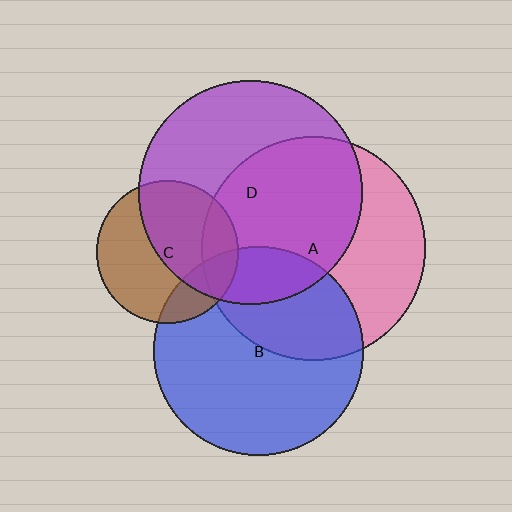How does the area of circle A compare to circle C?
Approximately 2.5 times.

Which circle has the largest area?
Circle A (pink).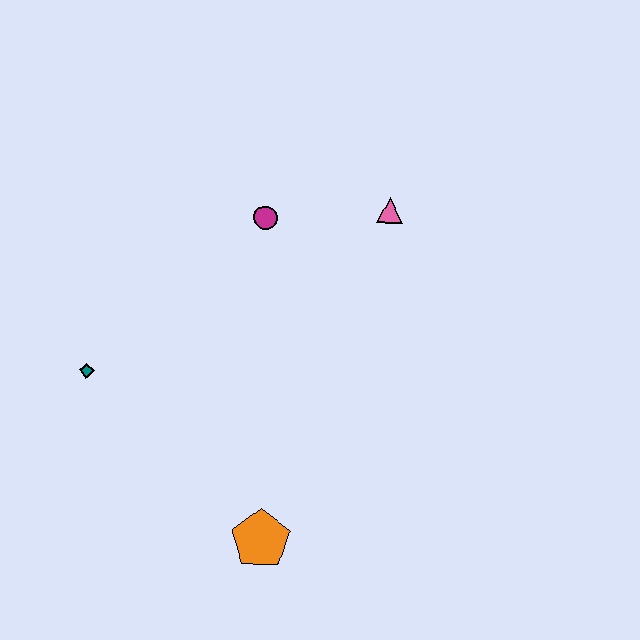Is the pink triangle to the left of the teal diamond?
No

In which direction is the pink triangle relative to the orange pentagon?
The pink triangle is above the orange pentagon.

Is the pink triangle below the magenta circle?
No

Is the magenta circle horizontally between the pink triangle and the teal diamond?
Yes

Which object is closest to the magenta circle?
The pink triangle is closest to the magenta circle.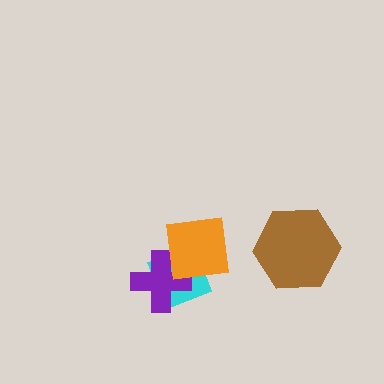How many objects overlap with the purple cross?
2 objects overlap with the purple cross.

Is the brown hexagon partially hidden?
No, no other shape covers it.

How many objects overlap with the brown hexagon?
0 objects overlap with the brown hexagon.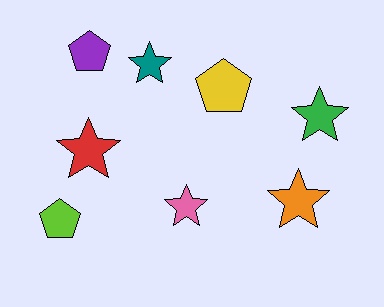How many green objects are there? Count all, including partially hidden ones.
There is 1 green object.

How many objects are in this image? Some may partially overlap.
There are 8 objects.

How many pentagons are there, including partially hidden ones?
There are 3 pentagons.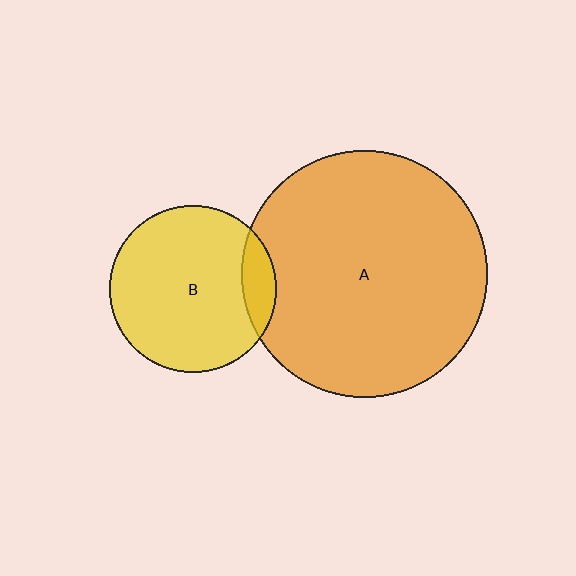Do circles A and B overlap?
Yes.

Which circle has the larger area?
Circle A (orange).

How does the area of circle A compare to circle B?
Approximately 2.2 times.